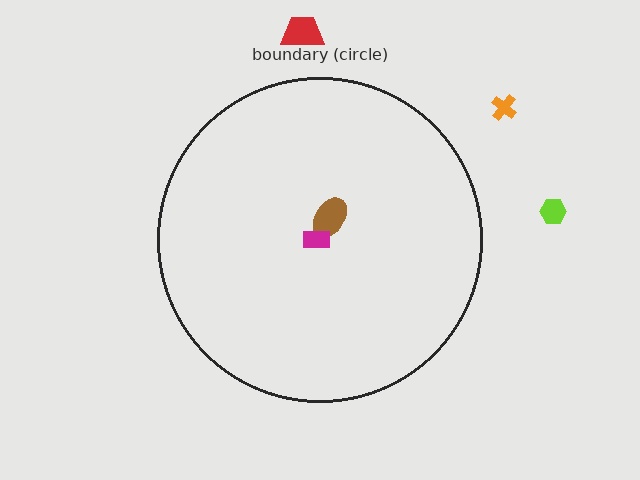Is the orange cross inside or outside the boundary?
Outside.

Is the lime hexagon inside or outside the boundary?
Outside.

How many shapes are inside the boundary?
2 inside, 3 outside.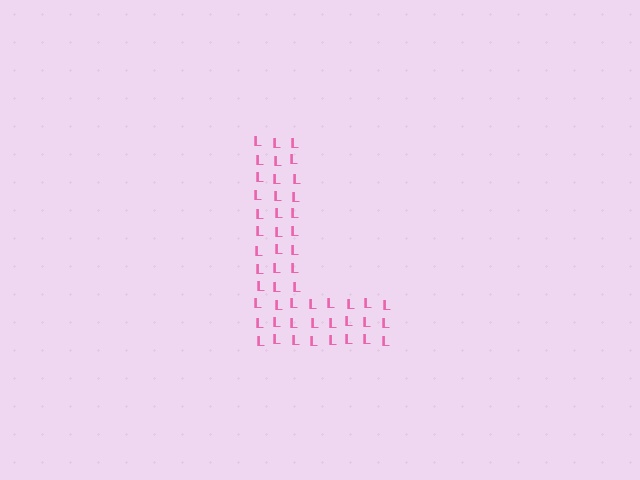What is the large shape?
The large shape is the letter L.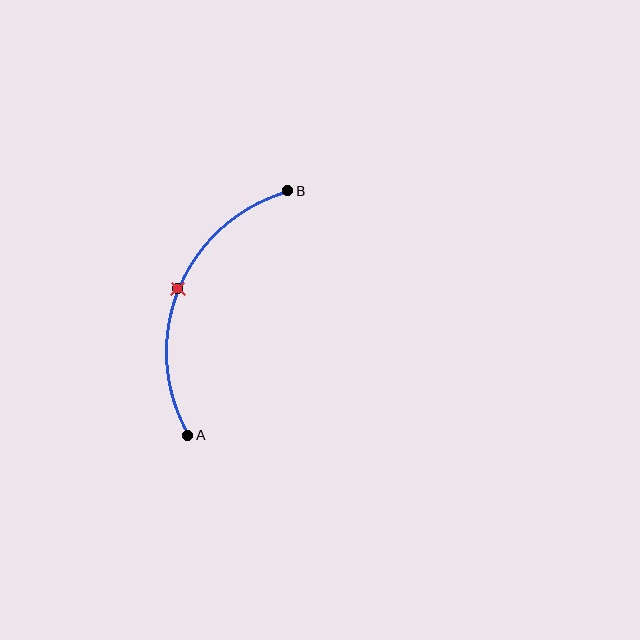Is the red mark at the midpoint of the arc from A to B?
Yes. The red mark lies on the arc at equal arc-length from both A and B — it is the arc midpoint.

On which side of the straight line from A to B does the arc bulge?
The arc bulges to the left of the straight line connecting A and B.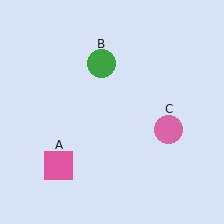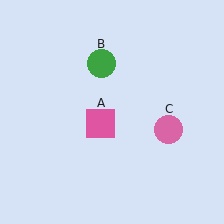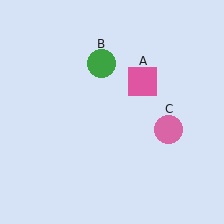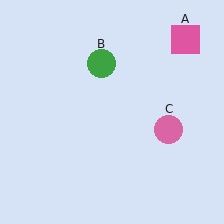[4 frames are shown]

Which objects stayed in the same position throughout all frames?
Green circle (object B) and pink circle (object C) remained stationary.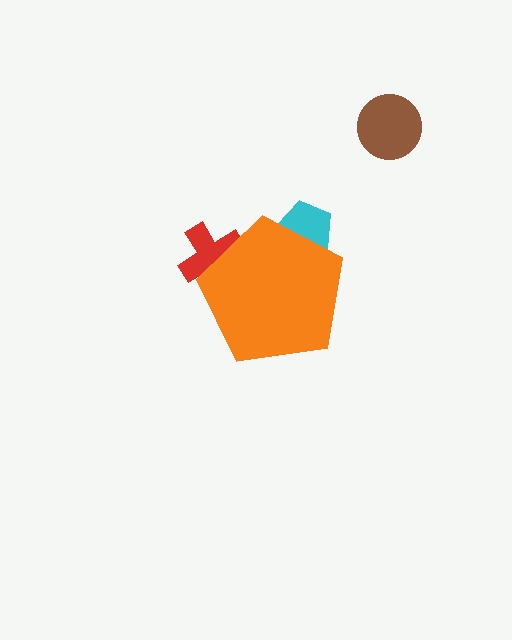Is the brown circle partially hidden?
No, the brown circle is fully visible.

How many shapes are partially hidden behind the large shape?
2 shapes are partially hidden.